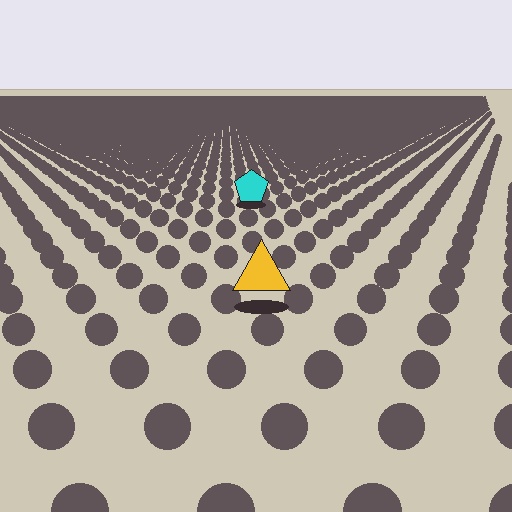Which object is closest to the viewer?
The yellow triangle is closest. The texture marks near it are larger and more spread out.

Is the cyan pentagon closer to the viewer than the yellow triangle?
No. The yellow triangle is closer — you can tell from the texture gradient: the ground texture is coarser near it.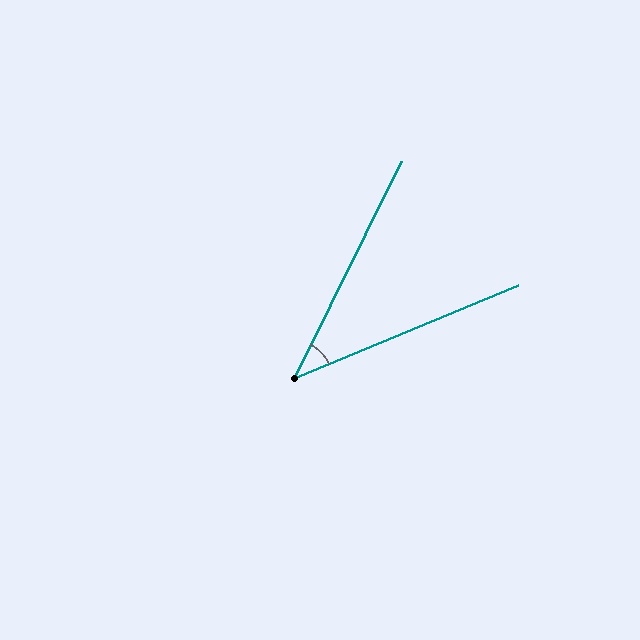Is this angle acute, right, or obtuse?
It is acute.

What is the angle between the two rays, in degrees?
Approximately 41 degrees.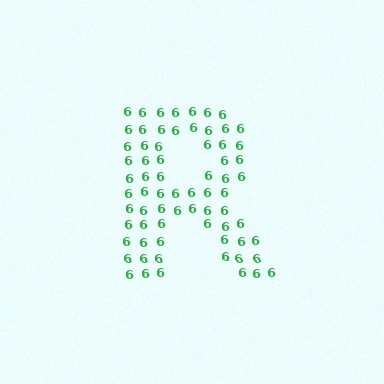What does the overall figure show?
The overall figure shows the letter R.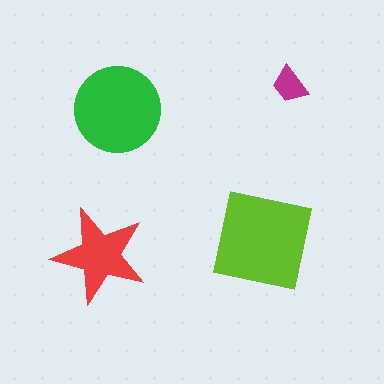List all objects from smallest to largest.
The magenta trapezoid, the red star, the green circle, the lime square.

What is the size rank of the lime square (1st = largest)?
1st.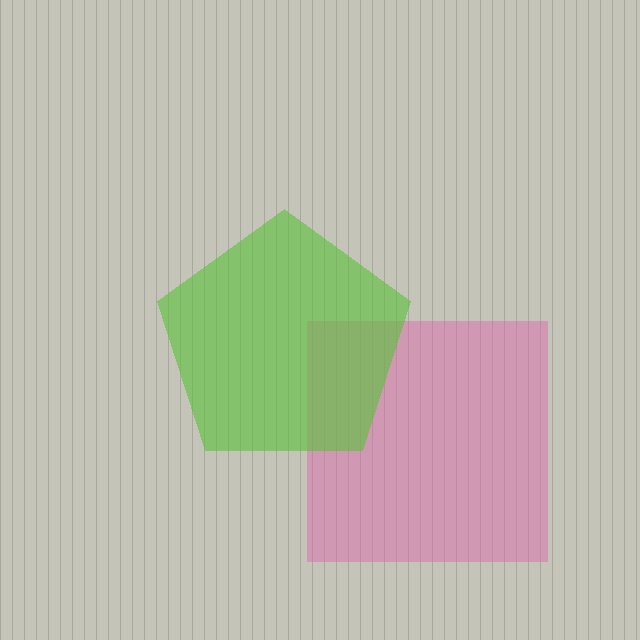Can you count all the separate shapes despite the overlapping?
Yes, there are 2 separate shapes.